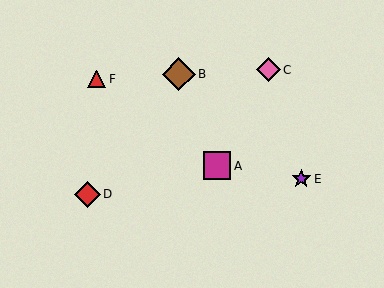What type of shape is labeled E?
Shape E is a purple star.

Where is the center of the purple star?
The center of the purple star is at (301, 179).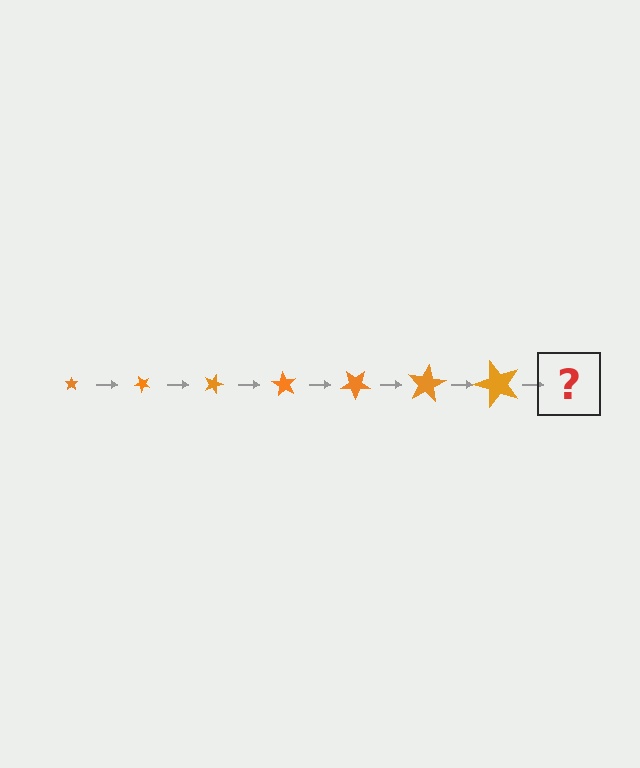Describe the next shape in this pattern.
It should be a star, larger than the previous one and rotated 315 degrees from the start.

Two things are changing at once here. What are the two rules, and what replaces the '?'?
The two rules are that the star grows larger each step and it rotates 45 degrees each step. The '?' should be a star, larger than the previous one and rotated 315 degrees from the start.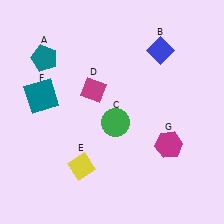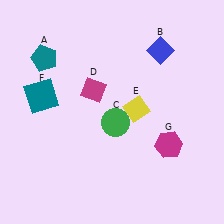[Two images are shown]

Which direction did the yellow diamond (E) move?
The yellow diamond (E) moved up.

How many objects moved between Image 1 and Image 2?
1 object moved between the two images.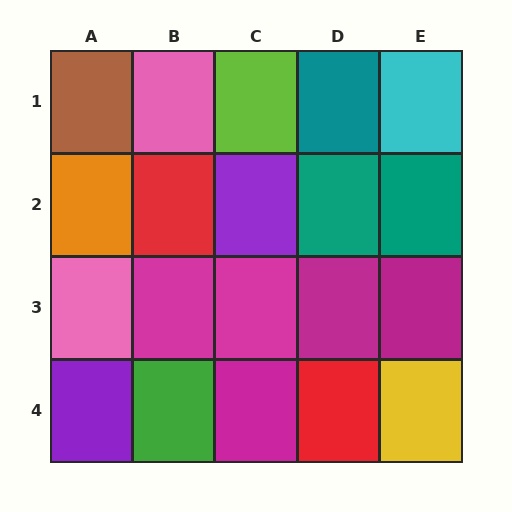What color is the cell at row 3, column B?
Magenta.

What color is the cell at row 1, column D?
Teal.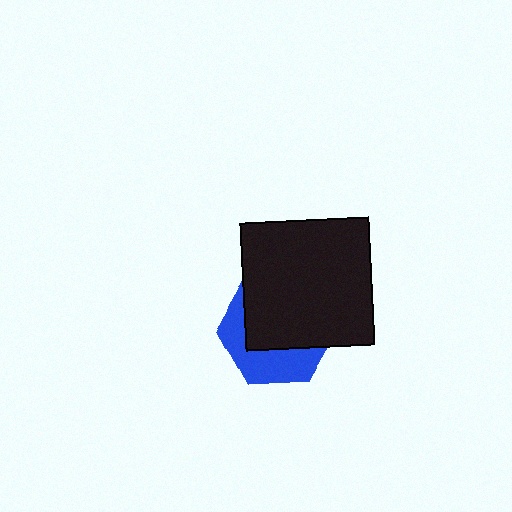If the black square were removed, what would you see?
You would see the complete blue hexagon.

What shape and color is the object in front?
The object in front is a black square.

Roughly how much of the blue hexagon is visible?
A small part of it is visible (roughly 39%).